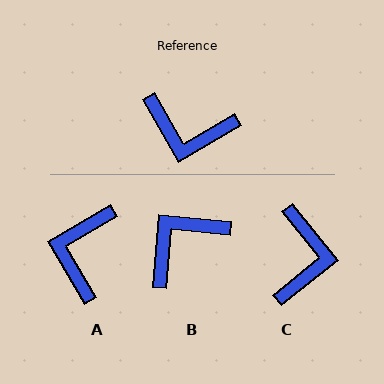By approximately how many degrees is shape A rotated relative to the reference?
Approximately 89 degrees clockwise.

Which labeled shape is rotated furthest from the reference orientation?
B, about 125 degrees away.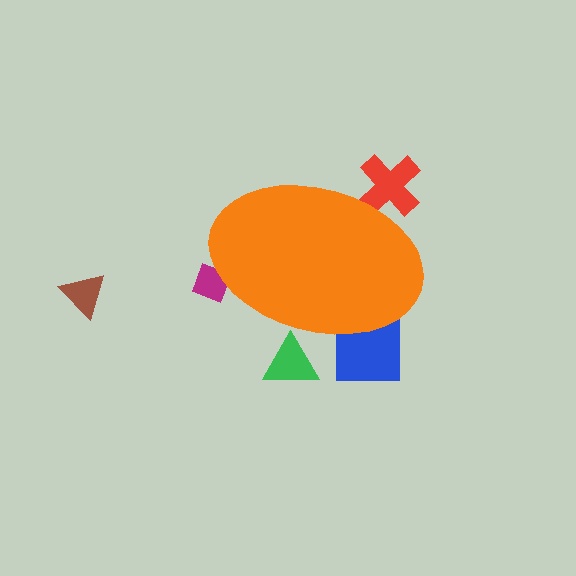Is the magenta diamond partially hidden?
Yes, the magenta diamond is partially hidden behind the orange ellipse.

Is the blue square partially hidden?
Yes, the blue square is partially hidden behind the orange ellipse.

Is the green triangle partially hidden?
Yes, the green triangle is partially hidden behind the orange ellipse.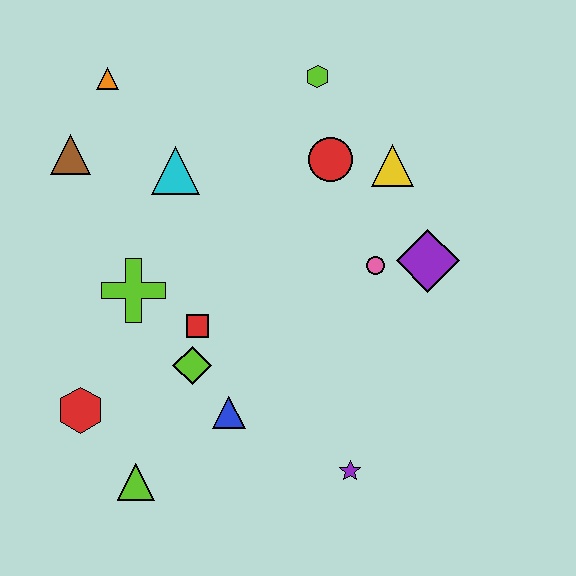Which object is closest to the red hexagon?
The lime triangle is closest to the red hexagon.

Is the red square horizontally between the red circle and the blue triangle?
No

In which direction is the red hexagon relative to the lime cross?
The red hexagon is below the lime cross.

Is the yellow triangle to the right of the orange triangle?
Yes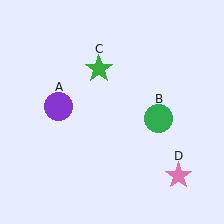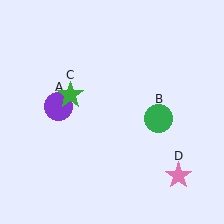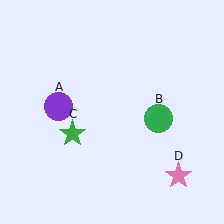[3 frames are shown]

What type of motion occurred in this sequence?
The green star (object C) rotated counterclockwise around the center of the scene.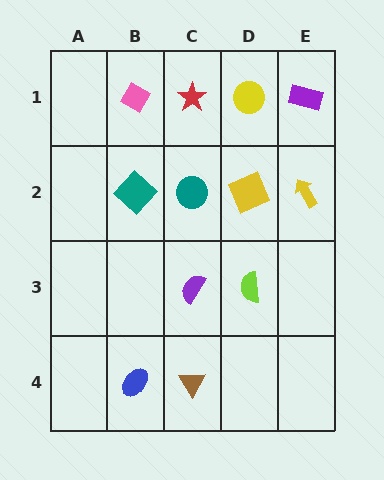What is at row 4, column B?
A blue ellipse.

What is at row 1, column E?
A purple rectangle.